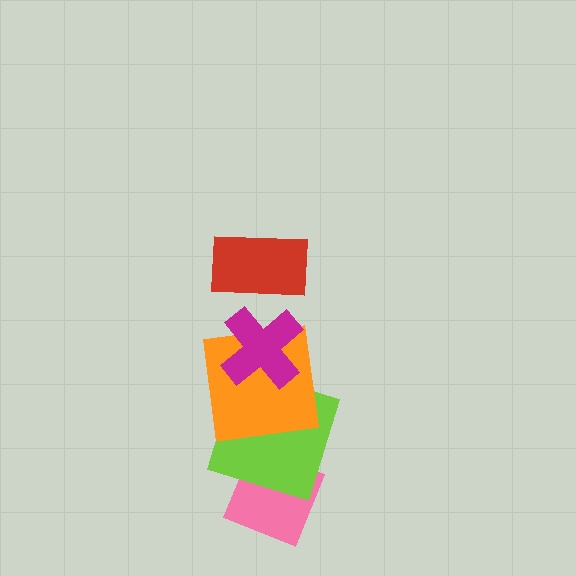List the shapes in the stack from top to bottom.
From top to bottom: the red rectangle, the magenta cross, the orange square, the lime square, the pink diamond.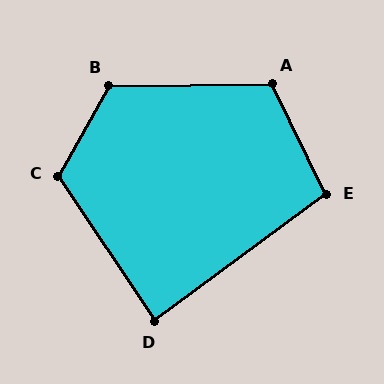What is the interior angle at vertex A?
Approximately 116 degrees (obtuse).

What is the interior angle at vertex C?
Approximately 117 degrees (obtuse).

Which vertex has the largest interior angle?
B, at approximately 120 degrees.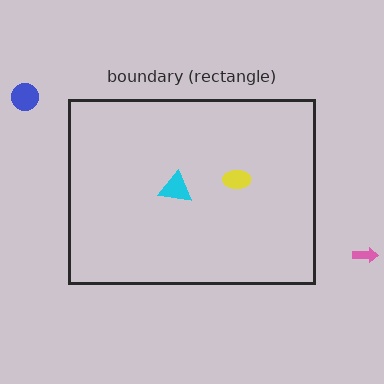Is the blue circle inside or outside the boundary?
Outside.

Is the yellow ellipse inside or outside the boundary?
Inside.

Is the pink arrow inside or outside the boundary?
Outside.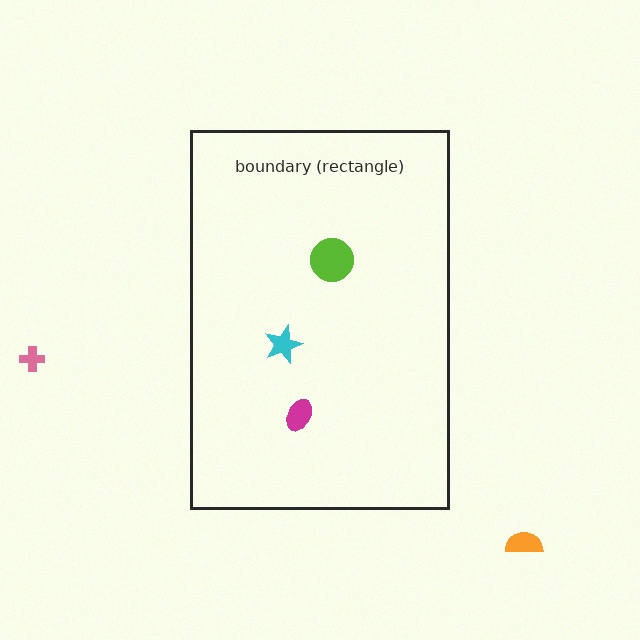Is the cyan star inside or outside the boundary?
Inside.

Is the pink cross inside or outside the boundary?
Outside.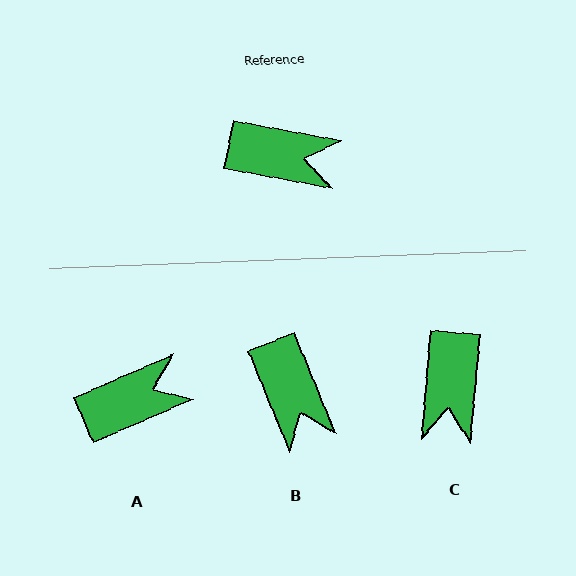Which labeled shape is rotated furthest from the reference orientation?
C, about 84 degrees away.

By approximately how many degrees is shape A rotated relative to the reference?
Approximately 34 degrees counter-clockwise.